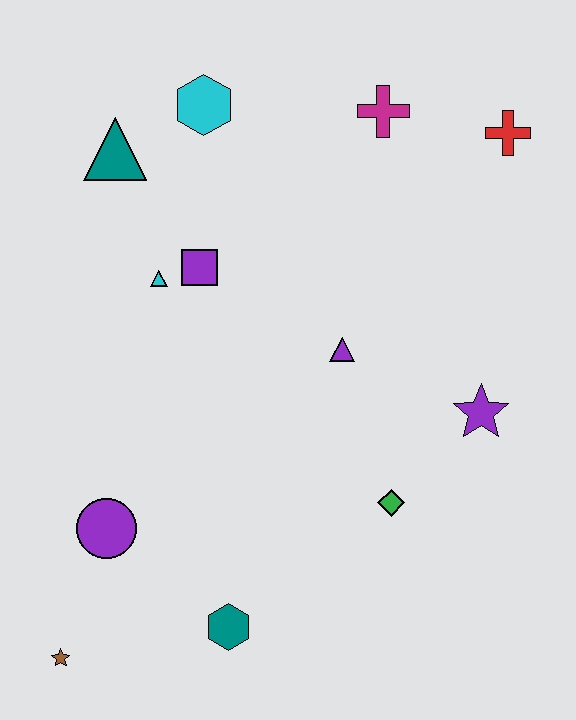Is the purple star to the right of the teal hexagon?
Yes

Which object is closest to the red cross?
The magenta cross is closest to the red cross.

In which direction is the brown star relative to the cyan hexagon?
The brown star is below the cyan hexagon.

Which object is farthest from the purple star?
The brown star is farthest from the purple star.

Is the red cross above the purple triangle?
Yes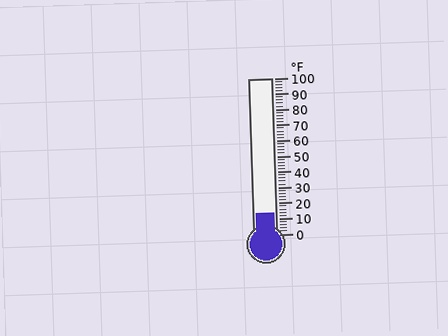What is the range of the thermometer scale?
The thermometer scale ranges from 0°F to 100°F.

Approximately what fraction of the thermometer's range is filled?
The thermometer is filled to approximately 15% of its range.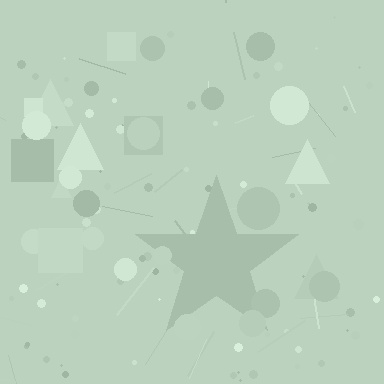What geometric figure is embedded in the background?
A star is embedded in the background.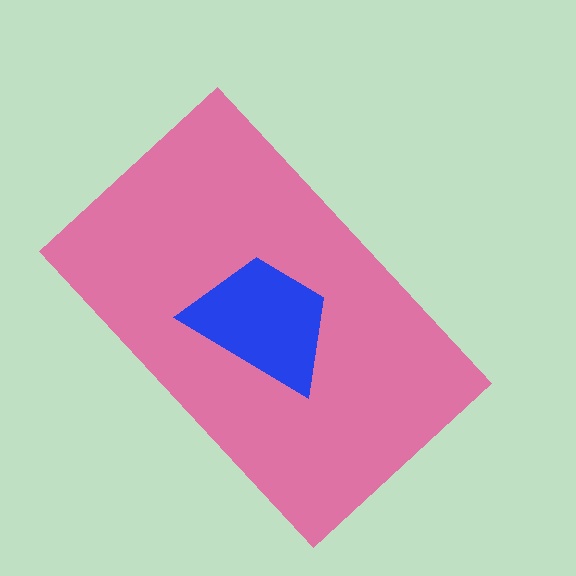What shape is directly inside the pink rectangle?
The blue trapezoid.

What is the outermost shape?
The pink rectangle.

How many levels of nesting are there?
2.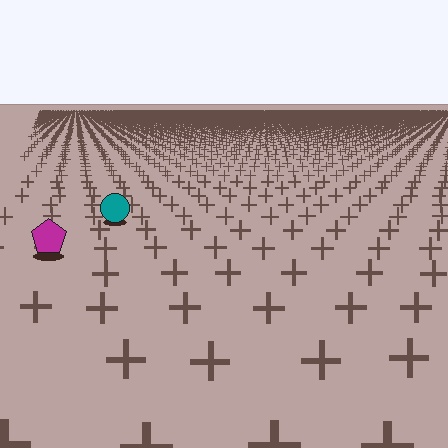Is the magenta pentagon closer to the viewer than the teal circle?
Yes. The magenta pentagon is closer — you can tell from the texture gradient: the ground texture is coarser near it.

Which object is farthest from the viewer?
The teal circle is farthest from the viewer. It appears smaller and the ground texture around it is denser.